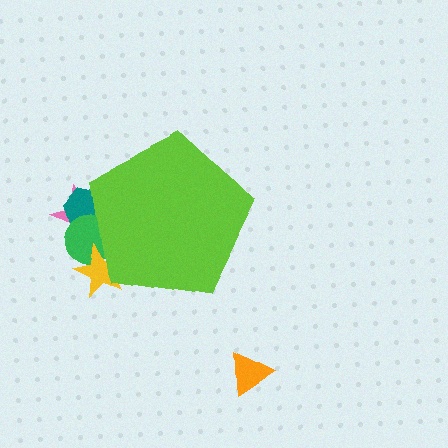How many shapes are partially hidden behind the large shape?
4 shapes are partially hidden.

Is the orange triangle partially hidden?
No, the orange triangle is fully visible.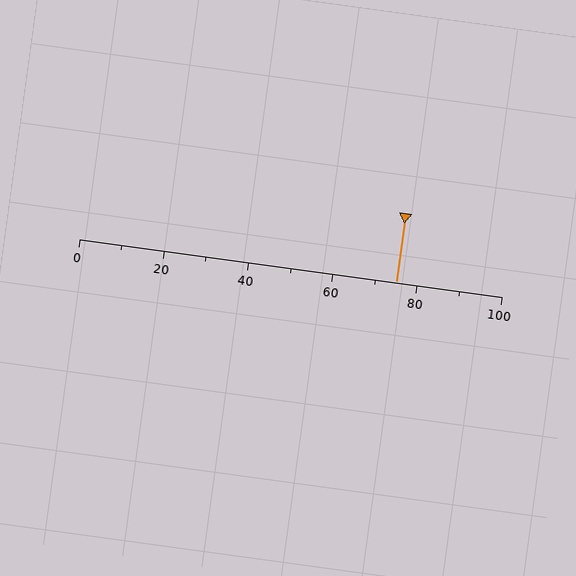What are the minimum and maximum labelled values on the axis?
The axis runs from 0 to 100.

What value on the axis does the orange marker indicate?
The marker indicates approximately 75.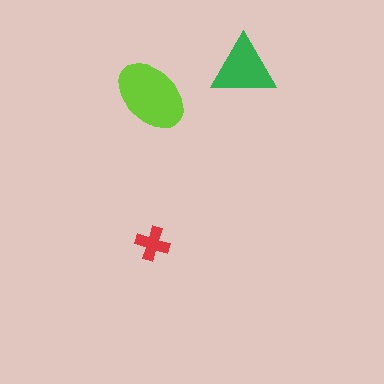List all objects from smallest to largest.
The red cross, the green triangle, the lime ellipse.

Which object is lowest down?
The red cross is bottommost.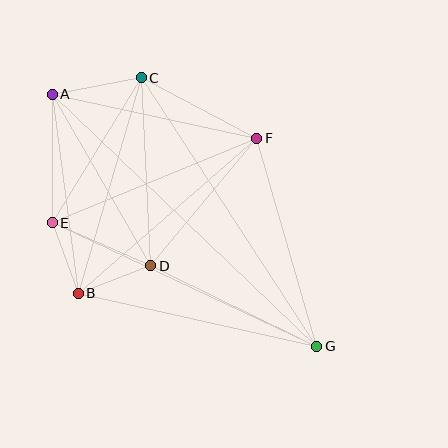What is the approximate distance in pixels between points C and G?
The distance between C and G is approximately 321 pixels.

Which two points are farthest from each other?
Points A and G are farthest from each other.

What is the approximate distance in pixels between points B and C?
The distance between B and C is approximately 225 pixels.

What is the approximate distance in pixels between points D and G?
The distance between D and G is approximately 184 pixels.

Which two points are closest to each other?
Points B and E are closest to each other.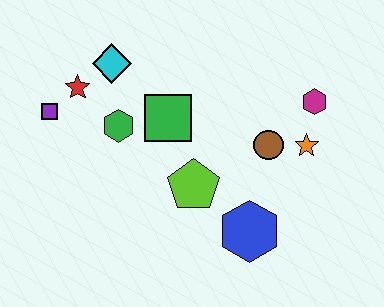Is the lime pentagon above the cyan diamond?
No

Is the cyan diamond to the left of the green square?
Yes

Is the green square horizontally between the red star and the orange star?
Yes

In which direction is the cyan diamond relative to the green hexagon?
The cyan diamond is above the green hexagon.